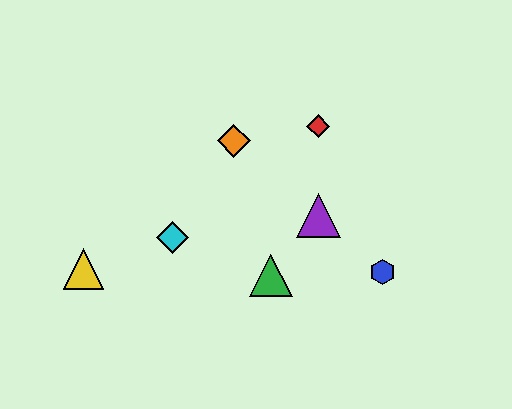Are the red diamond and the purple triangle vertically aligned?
Yes, both are at x≈318.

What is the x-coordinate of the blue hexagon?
The blue hexagon is at x≈382.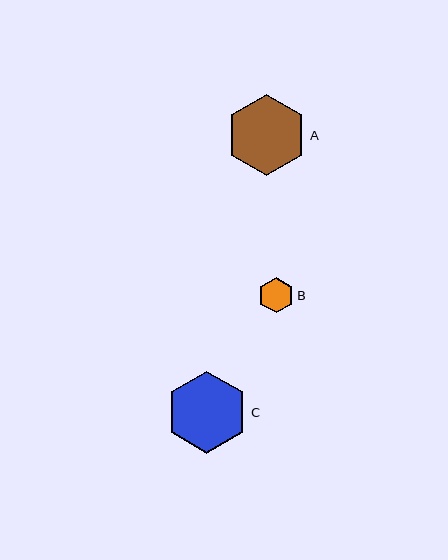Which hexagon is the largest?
Hexagon C is the largest with a size of approximately 82 pixels.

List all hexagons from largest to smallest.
From largest to smallest: C, A, B.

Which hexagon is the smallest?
Hexagon B is the smallest with a size of approximately 35 pixels.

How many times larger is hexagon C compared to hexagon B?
Hexagon C is approximately 2.3 times the size of hexagon B.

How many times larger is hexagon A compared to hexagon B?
Hexagon A is approximately 2.3 times the size of hexagon B.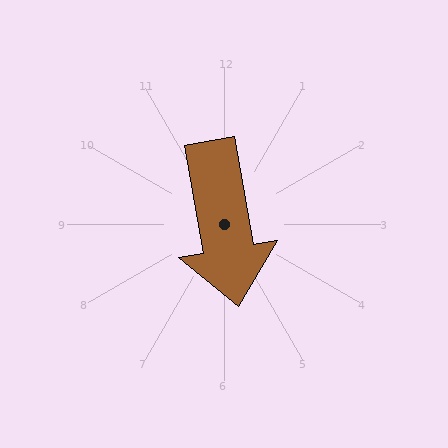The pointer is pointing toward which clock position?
Roughly 6 o'clock.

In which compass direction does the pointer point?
South.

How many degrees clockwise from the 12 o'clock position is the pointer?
Approximately 170 degrees.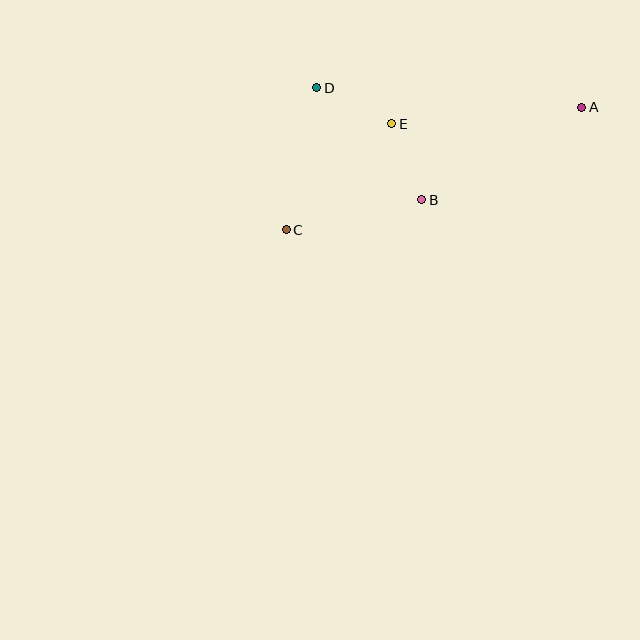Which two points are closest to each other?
Points B and E are closest to each other.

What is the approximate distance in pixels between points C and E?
The distance between C and E is approximately 150 pixels.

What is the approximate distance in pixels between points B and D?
The distance between B and D is approximately 153 pixels.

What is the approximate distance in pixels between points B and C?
The distance between B and C is approximately 138 pixels.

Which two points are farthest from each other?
Points A and C are farthest from each other.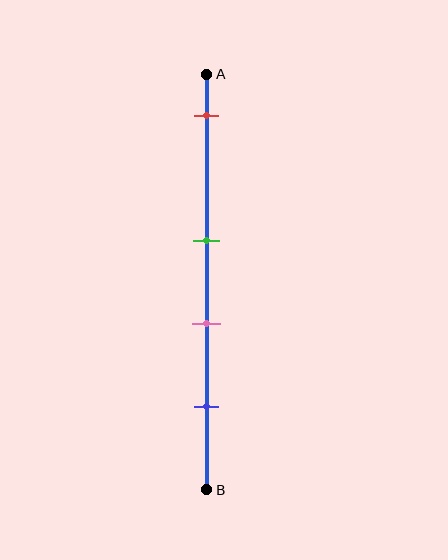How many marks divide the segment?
There are 4 marks dividing the segment.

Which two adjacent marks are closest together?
The green and pink marks are the closest adjacent pair.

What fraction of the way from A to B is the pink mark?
The pink mark is approximately 60% (0.6) of the way from A to B.